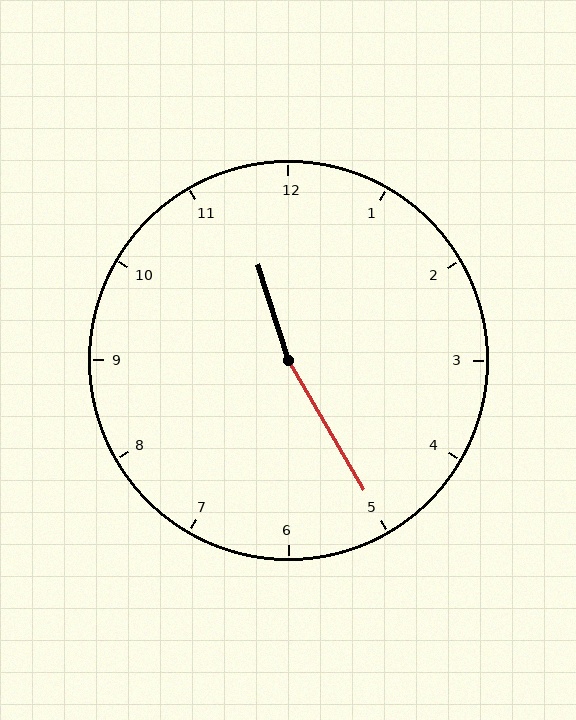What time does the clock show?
11:25.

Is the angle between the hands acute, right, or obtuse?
It is obtuse.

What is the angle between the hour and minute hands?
Approximately 168 degrees.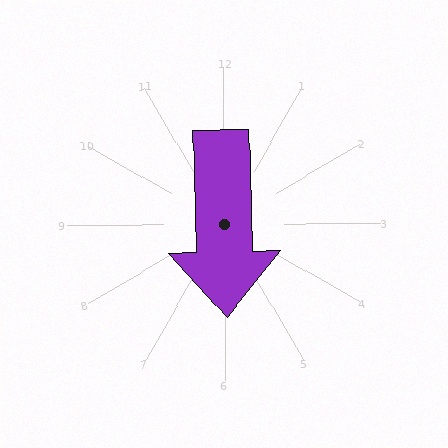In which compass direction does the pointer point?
South.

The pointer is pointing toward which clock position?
Roughly 6 o'clock.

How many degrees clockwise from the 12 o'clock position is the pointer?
Approximately 179 degrees.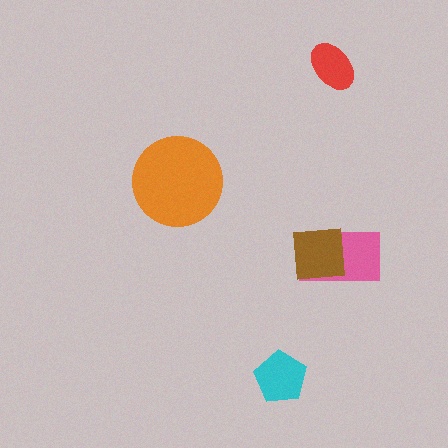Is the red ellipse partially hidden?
No, no other shape covers it.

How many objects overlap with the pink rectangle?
1 object overlaps with the pink rectangle.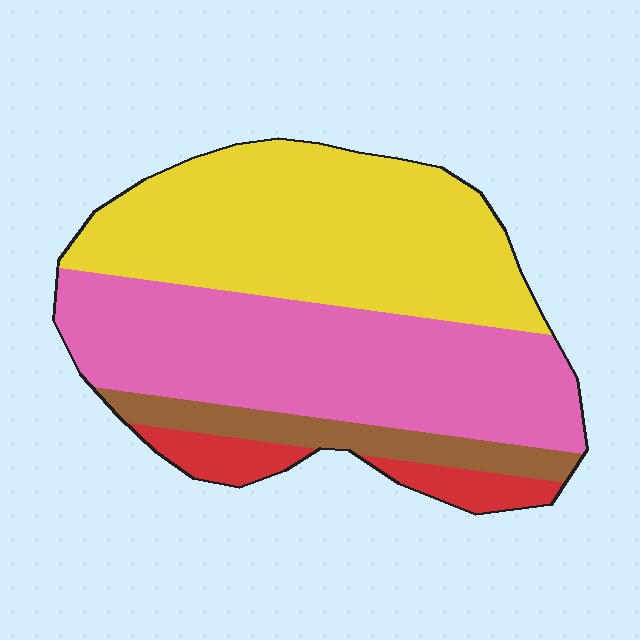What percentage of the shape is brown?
Brown takes up about one tenth (1/10) of the shape.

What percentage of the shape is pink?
Pink covers around 40% of the shape.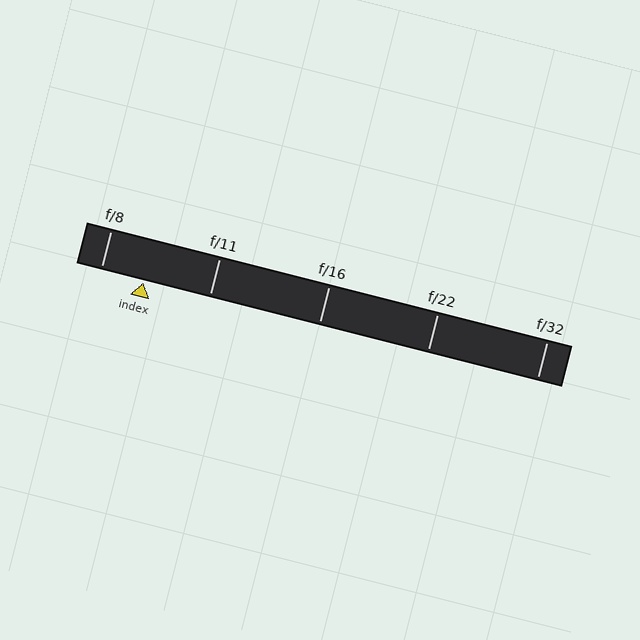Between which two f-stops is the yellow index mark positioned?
The index mark is between f/8 and f/11.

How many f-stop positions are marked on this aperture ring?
There are 5 f-stop positions marked.